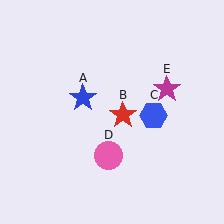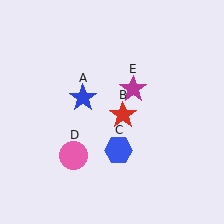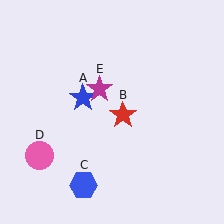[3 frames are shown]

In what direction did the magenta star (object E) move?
The magenta star (object E) moved left.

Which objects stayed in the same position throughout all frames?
Blue star (object A) and red star (object B) remained stationary.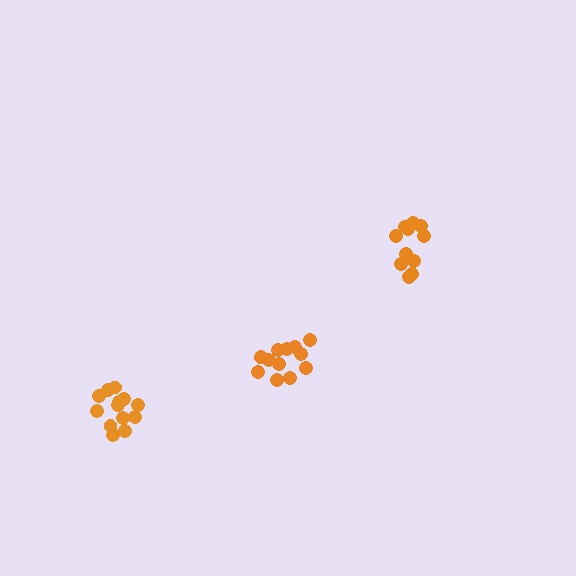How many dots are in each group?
Group 1: 13 dots, Group 2: 13 dots, Group 3: 11 dots (37 total).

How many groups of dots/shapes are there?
There are 3 groups.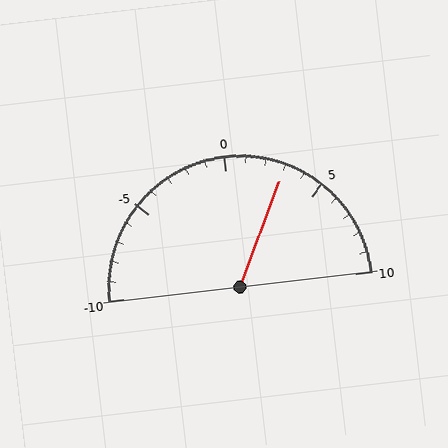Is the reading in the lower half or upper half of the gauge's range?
The reading is in the upper half of the range (-10 to 10).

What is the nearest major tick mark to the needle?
The nearest major tick mark is 5.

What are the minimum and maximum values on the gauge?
The gauge ranges from -10 to 10.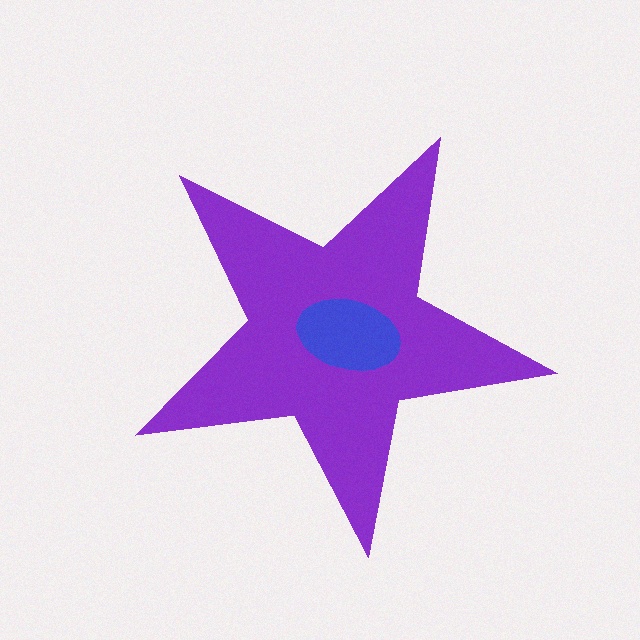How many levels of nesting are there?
2.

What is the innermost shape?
The blue ellipse.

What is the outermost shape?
The purple star.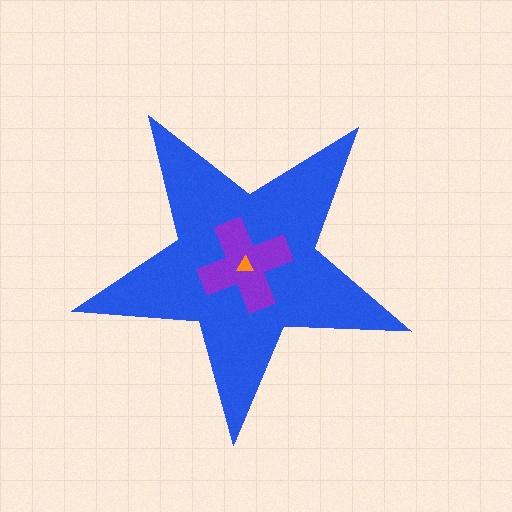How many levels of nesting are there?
3.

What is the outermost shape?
The blue star.